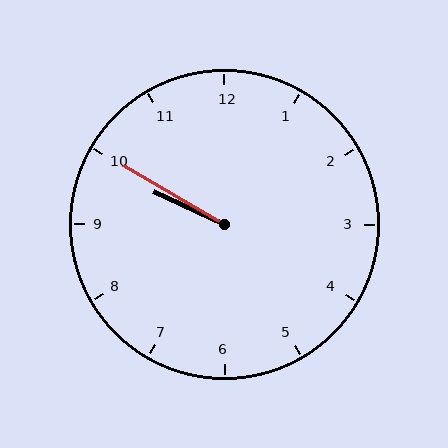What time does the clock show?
9:50.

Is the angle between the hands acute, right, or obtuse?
It is acute.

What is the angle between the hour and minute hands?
Approximately 5 degrees.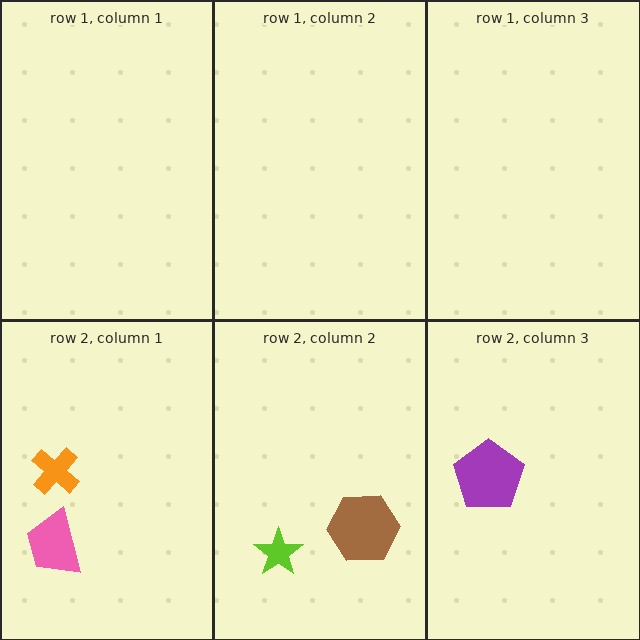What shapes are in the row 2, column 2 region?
The lime star, the brown hexagon.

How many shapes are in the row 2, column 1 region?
2.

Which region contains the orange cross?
The row 2, column 1 region.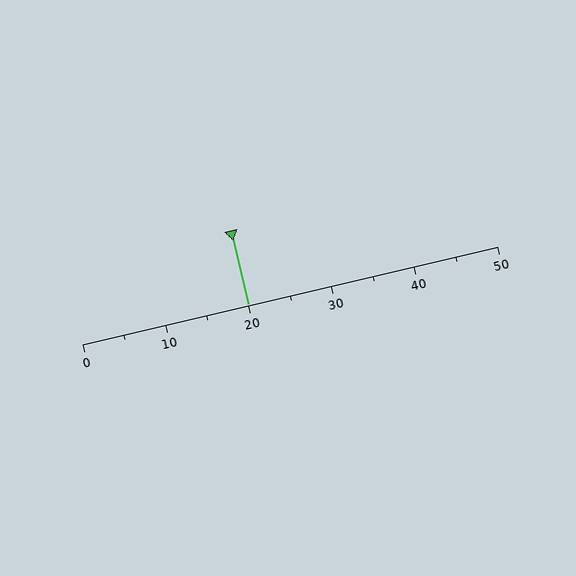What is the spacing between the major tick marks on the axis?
The major ticks are spaced 10 apart.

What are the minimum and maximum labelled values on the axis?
The axis runs from 0 to 50.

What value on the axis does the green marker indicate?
The marker indicates approximately 20.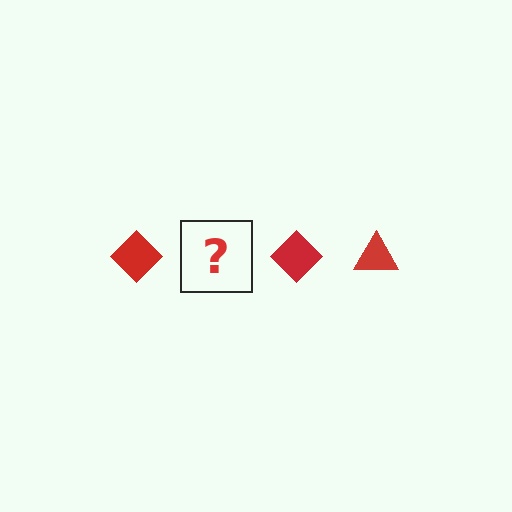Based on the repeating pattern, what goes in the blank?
The blank should be a red triangle.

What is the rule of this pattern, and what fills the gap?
The rule is that the pattern cycles through diamond, triangle shapes in red. The gap should be filled with a red triangle.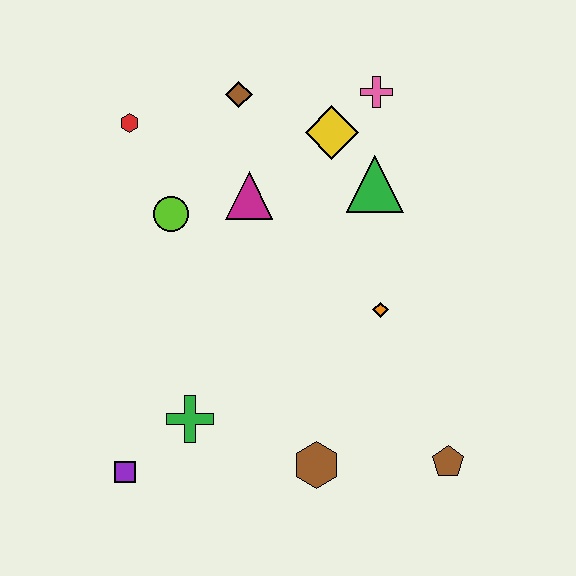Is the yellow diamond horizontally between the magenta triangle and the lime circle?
No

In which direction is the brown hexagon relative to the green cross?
The brown hexagon is to the right of the green cross.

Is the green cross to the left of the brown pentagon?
Yes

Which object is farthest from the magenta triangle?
The brown pentagon is farthest from the magenta triangle.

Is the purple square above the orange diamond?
No